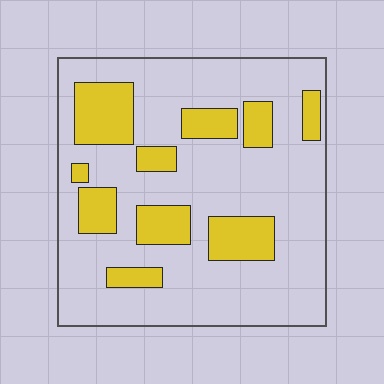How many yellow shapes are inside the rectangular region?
10.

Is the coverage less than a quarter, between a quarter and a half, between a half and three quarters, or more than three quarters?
Less than a quarter.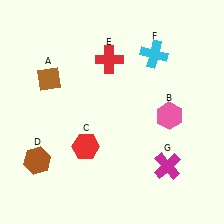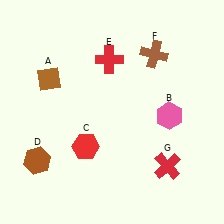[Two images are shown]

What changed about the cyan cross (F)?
In Image 1, F is cyan. In Image 2, it changed to brown.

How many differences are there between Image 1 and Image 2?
There are 2 differences between the two images.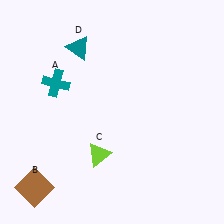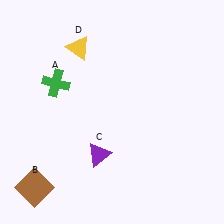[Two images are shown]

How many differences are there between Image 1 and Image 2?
There are 3 differences between the two images.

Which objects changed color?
A changed from teal to green. C changed from lime to purple. D changed from teal to yellow.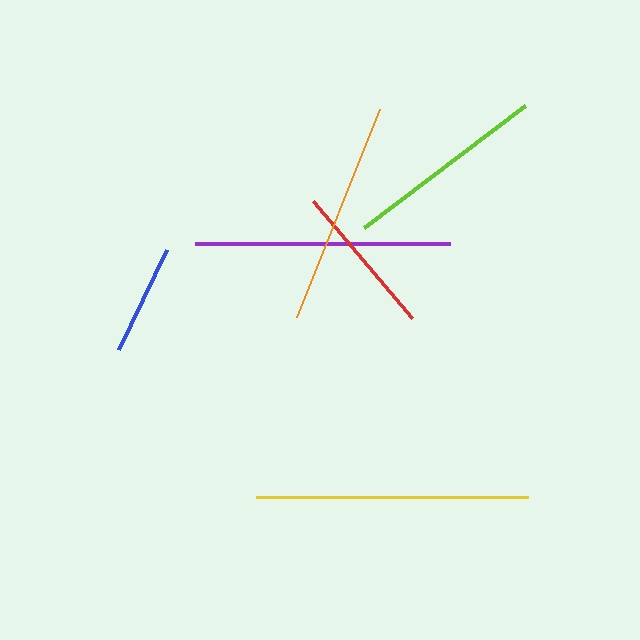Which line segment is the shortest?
The blue line is the shortest at approximately 110 pixels.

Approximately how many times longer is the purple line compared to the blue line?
The purple line is approximately 2.3 times the length of the blue line.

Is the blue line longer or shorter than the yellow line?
The yellow line is longer than the blue line.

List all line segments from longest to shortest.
From longest to shortest: yellow, purple, orange, lime, red, blue.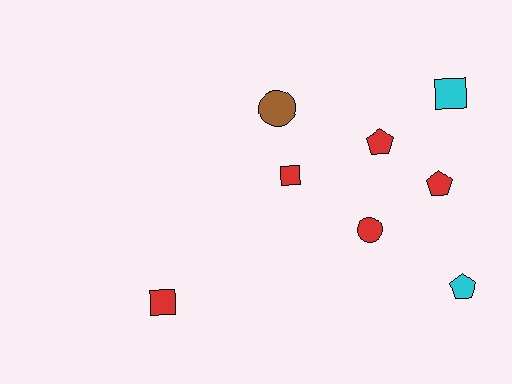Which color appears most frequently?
Red, with 5 objects.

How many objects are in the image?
There are 8 objects.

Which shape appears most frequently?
Square, with 3 objects.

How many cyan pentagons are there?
There is 1 cyan pentagon.